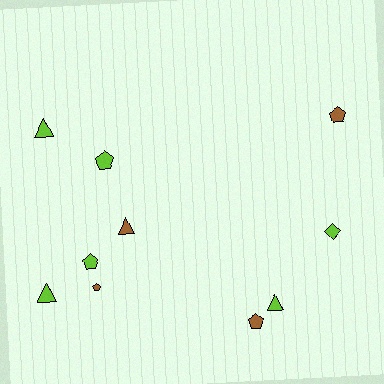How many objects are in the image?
There are 10 objects.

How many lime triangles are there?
There are 3 lime triangles.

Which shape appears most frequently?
Pentagon, with 5 objects.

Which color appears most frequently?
Lime, with 6 objects.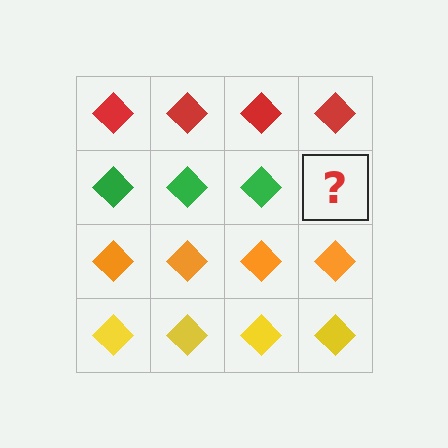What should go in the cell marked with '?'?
The missing cell should contain a green diamond.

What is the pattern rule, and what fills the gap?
The rule is that each row has a consistent color. The gap should be filled with a green diamond.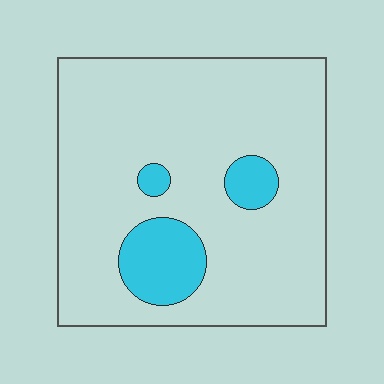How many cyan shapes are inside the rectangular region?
3.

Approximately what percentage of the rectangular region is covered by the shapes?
Approximately 15%.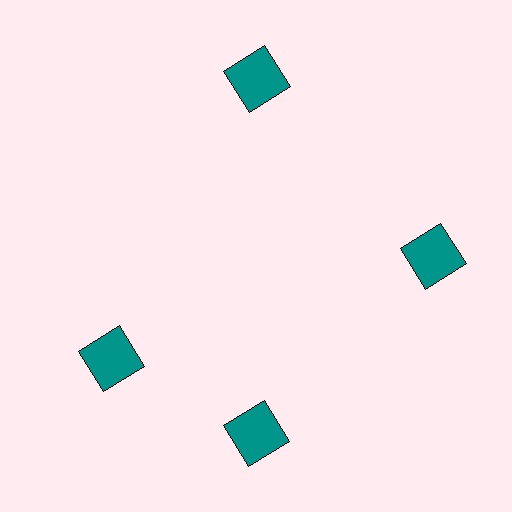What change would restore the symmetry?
The symmetry would be restored by rotating it back into even spacing with its neighbors so that all 4 squares sit at equal angles and equal distance from the center.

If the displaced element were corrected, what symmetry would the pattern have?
It would have 4-fold rotational symmetry — the pattern would map onto itself every 90 degrees.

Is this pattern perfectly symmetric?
No. The 4 teal squares are arranged in a ring, but one element near the 9 o'clock position is rotated out of alignment along the ring, breaking the 4-fold rotational symmetry.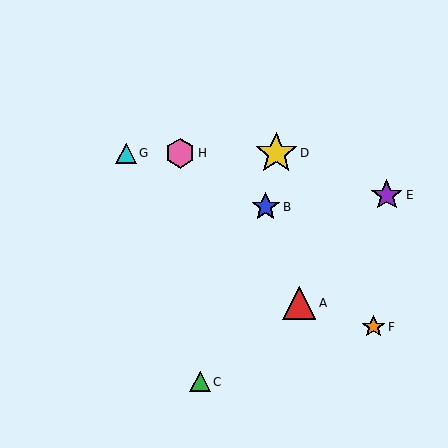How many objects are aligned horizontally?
3 objects (D, G, H) are aligned horizontally.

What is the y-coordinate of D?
Object D is at y≈153.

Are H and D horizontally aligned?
Yes, both are at y≈153.